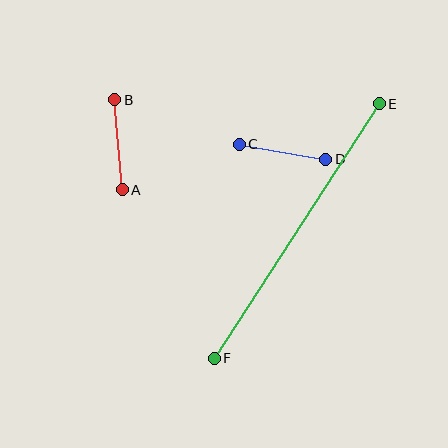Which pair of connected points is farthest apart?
Points E and F are farthest apart.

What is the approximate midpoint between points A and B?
The midpoint is at approximately (119, 145) pixels.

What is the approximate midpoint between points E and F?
The midpoint is at approximately (297, 231) pixels.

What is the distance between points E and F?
The distance is approximately 303 pixels.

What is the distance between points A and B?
The distance is approximately 90 pixels.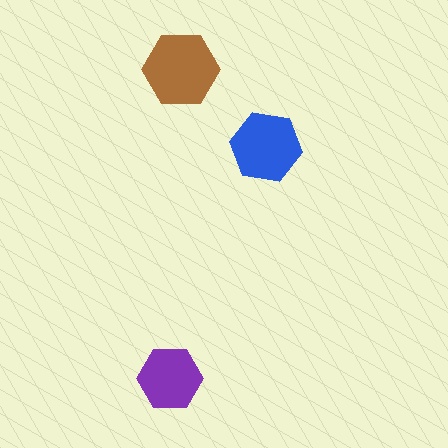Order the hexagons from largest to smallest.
the brown one, the blue one, the purple one.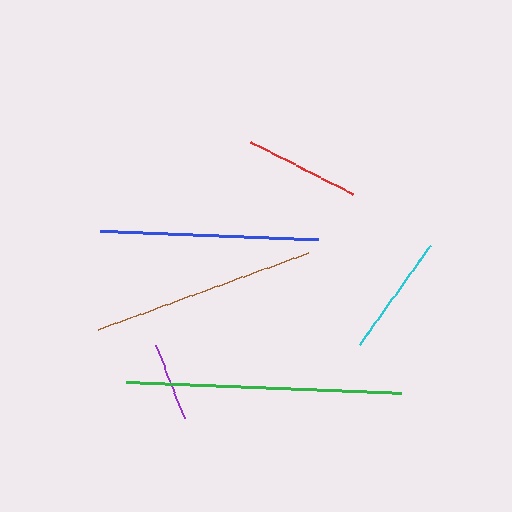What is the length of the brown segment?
The brown segment is approximately 223 pixels long.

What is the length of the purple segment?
The purple segment is approximately 77 pixels long.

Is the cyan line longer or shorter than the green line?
The green line is longer than the cyan line.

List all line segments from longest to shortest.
From longest to shortest: green, brown, blue, cyan, red, purple.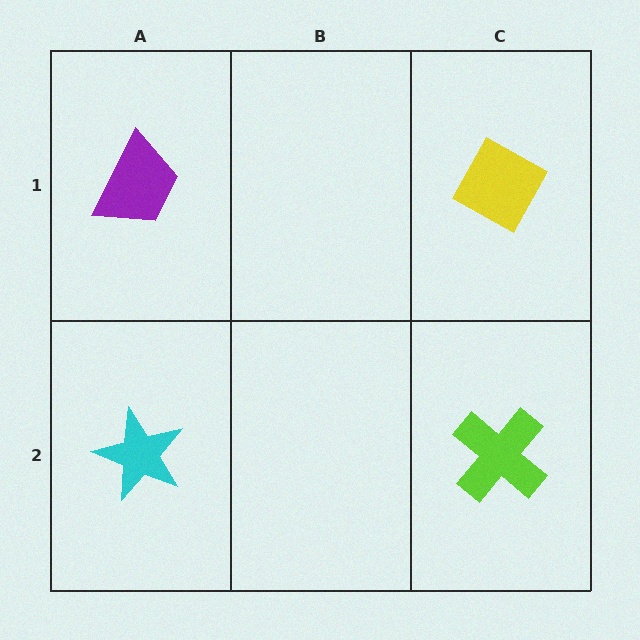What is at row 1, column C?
A yellow diamond.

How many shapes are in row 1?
2 shapes.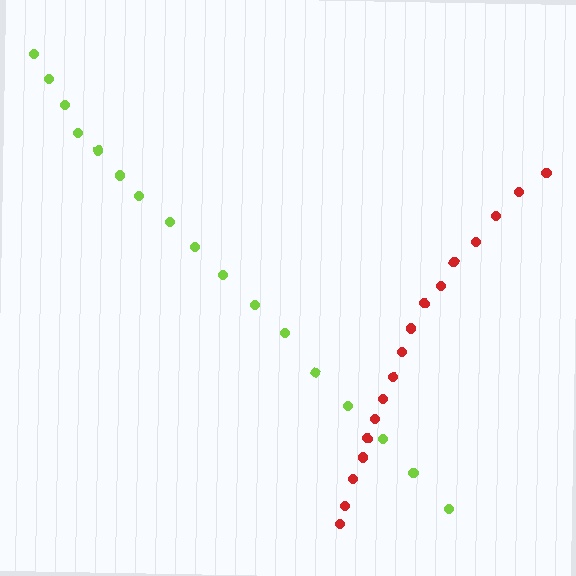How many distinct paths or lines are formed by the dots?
There are 2 distinct paths.